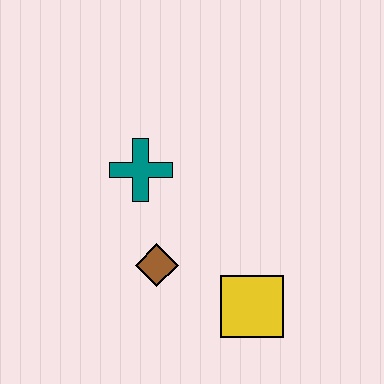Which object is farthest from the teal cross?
The yellow square is farthest from the teal cross.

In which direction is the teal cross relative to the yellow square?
The teal cross is above the yellow square.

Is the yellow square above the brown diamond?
No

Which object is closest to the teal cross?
The brown diamond is closest to the teal cross.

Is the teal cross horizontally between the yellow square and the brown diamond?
No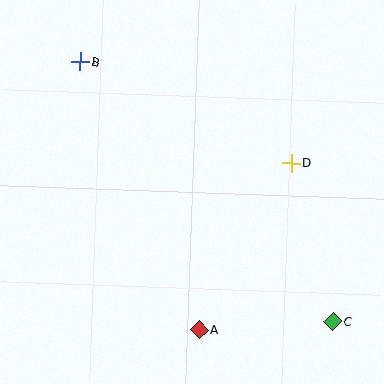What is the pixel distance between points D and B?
The distance between D and B is 234 pixels.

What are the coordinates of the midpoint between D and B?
The midpoint between D and B is at (186, 112).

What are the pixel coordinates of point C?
Point C is at (333, 321).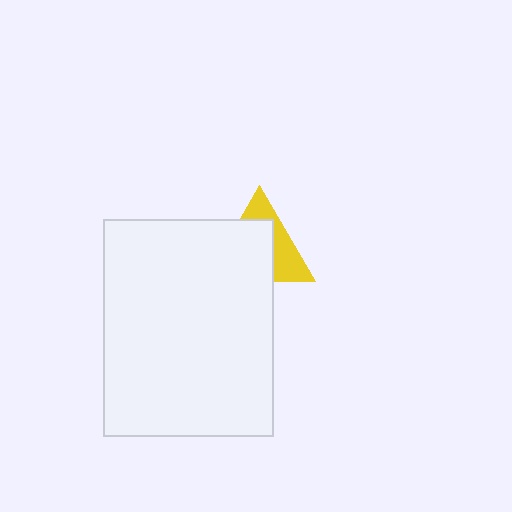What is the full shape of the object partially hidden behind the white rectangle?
The partially hidden object is a yellow triangle.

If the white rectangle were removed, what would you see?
You would see the complete yellow triangle.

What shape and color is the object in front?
The object in front is a white rectangle.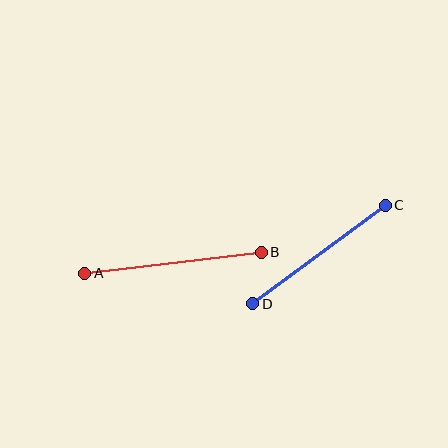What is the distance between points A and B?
The distance is approximately 178 pixels.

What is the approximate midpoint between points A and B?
The midpoint is at approximately (173, 263) pixels.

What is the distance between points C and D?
The distance is approximately 165 pixels.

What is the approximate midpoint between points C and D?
The midpoint is at approximately (319, 255) pixels.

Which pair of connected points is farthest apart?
Points A and B are farthest apart.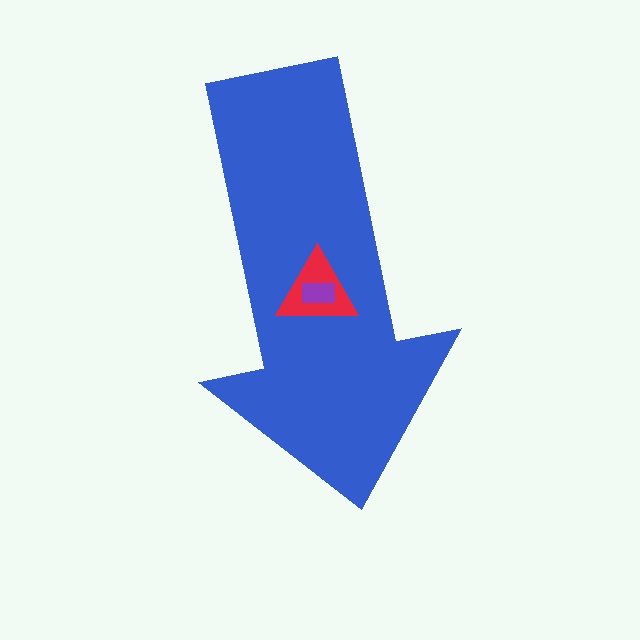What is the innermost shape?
The purple rectangle.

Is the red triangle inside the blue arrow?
Yes.